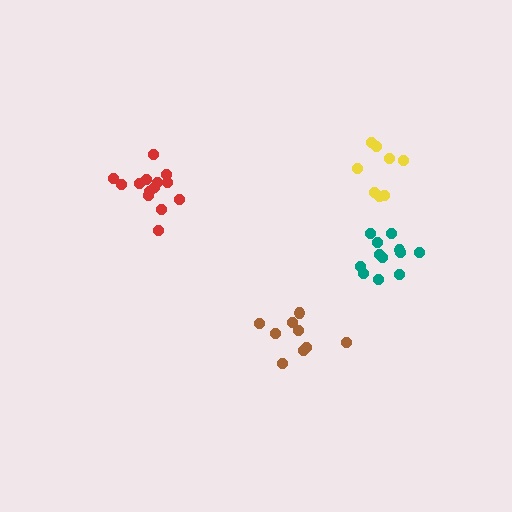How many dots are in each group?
Group 1: 8 dots, Group 2: 9 dots, Group 3: 14 dots, Group 4: 12 dots (43 total).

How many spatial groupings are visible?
There are 4 spatial groupings.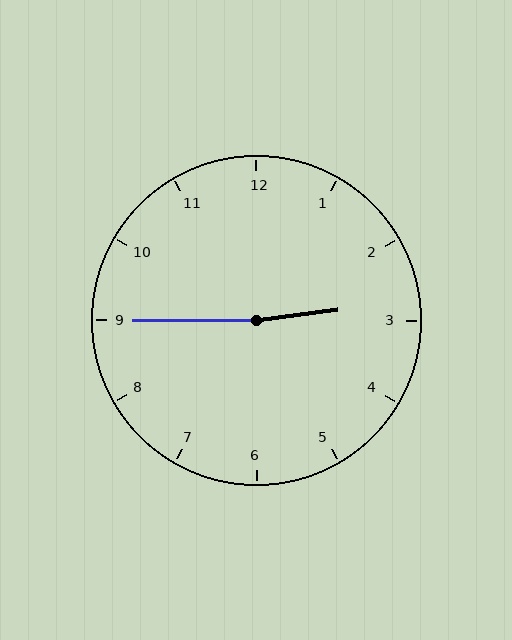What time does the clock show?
2:45.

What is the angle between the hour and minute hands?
Approximately 172 degrees.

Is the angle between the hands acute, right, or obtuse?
It is obtuse.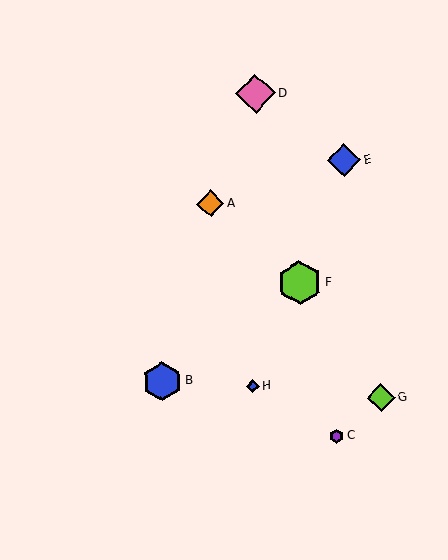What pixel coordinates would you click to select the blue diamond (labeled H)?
Click at (253, 386) to select the blue diamond H.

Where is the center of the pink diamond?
The center of the pink diamond is at (255, 94).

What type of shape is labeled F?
Shape F is a lime hexagon.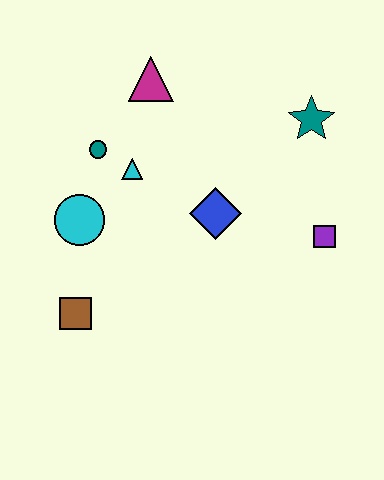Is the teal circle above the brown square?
Yes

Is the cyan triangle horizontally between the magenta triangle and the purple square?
No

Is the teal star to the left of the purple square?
Yes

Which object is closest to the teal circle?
The cyan triangle is closest to the teal circle.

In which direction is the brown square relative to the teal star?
The brown square is to the left of the teal star.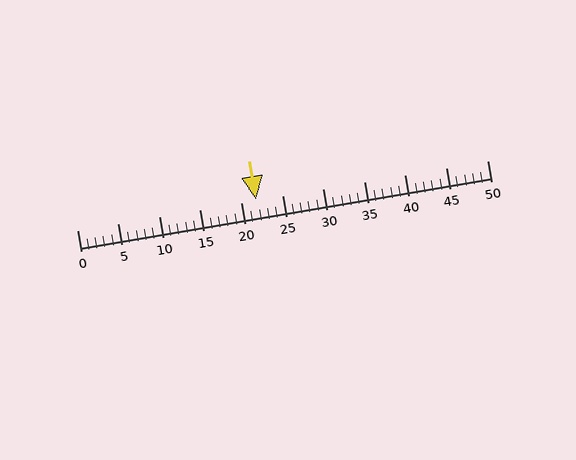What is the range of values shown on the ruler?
The ruler shows values from 0 to 50.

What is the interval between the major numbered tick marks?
The major tick marks are spaced 5 units apart.